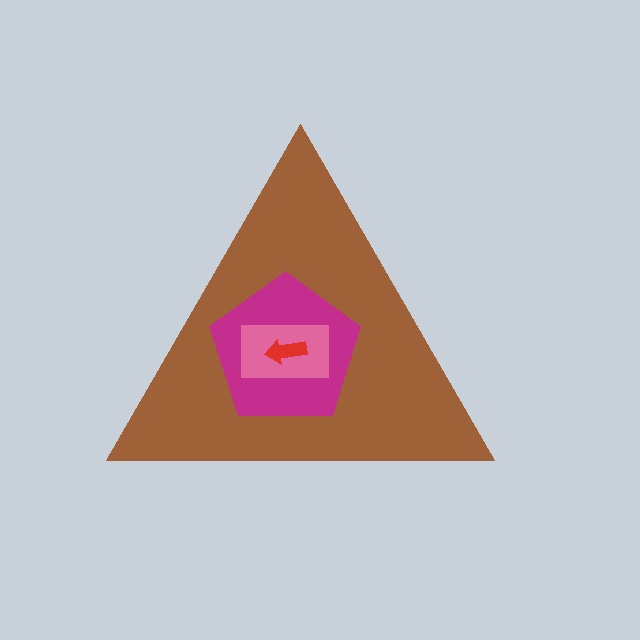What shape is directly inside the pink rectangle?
The red arrow.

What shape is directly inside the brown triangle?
The magenta pentagon.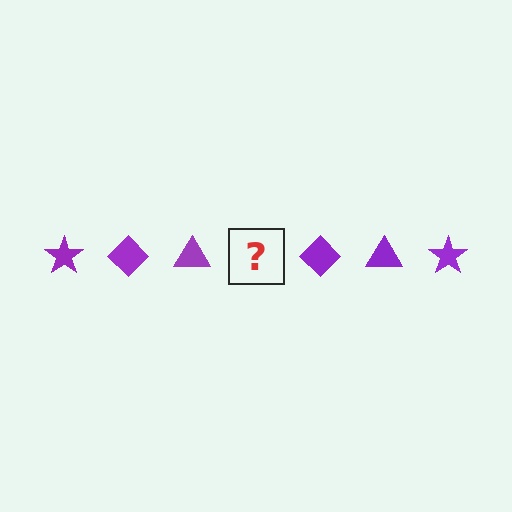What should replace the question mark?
The question mark should be replaced with a purple star.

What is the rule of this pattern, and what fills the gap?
The rule is that the pattern cycles through star, diamond, triangle shapes in purple. The gap should be filled with a purple star.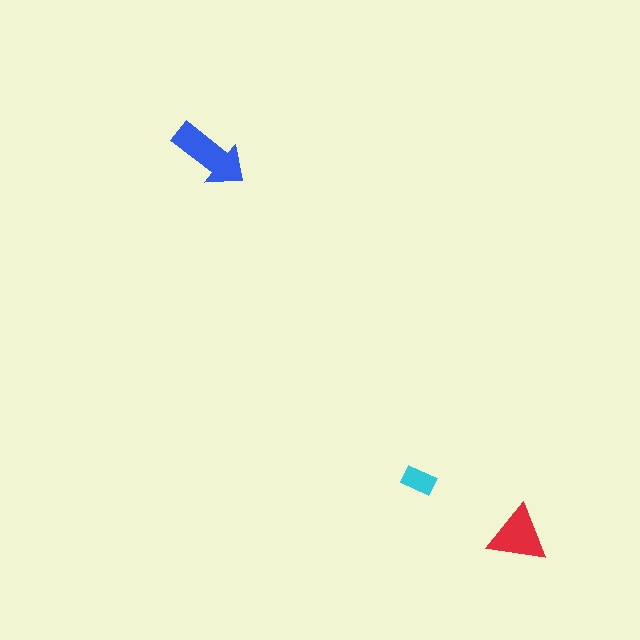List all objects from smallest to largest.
The cyan rectangle, the red triangle, the blue arrow.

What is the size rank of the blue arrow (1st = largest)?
1st.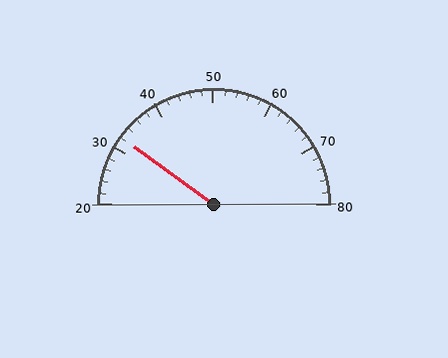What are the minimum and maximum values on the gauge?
The gauge ranges from 20 to 80.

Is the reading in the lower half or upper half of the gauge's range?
The reading is in the lower half of the range (20 to 80).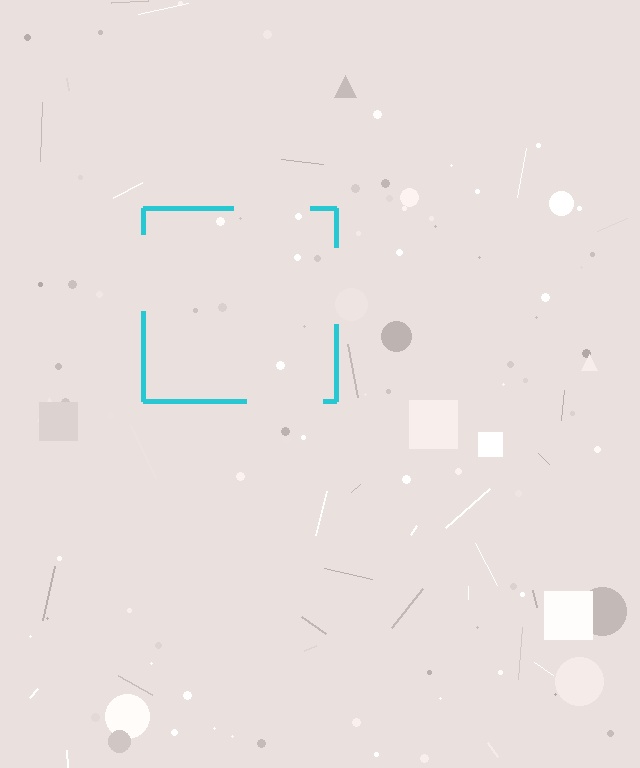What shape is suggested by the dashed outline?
The dashed outline suggests a square.